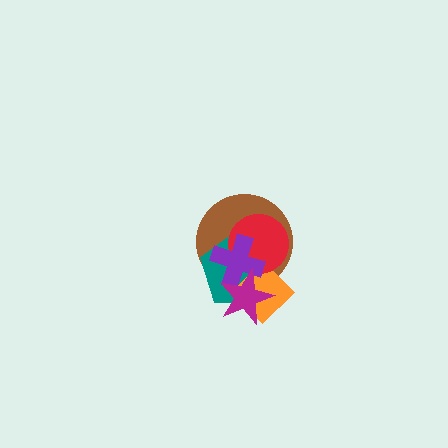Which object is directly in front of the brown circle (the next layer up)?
The teal pentagon is directly in front of the brown circle.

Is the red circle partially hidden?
Yes, it is partially covered by another shape.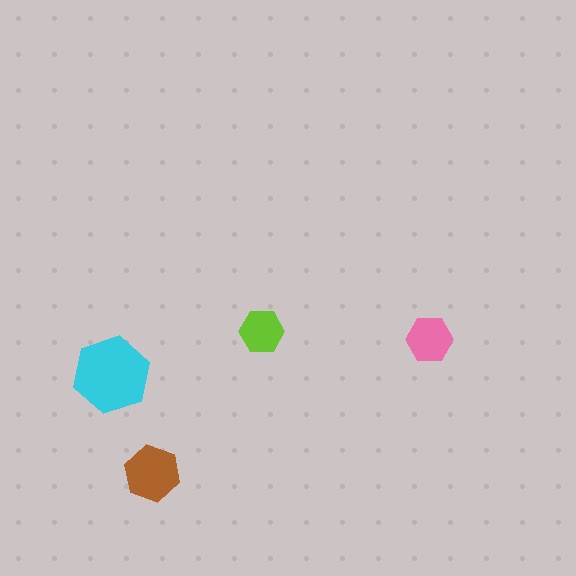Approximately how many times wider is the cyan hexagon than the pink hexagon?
About 1.5 times wider.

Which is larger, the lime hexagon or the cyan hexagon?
The cyan one.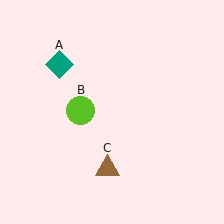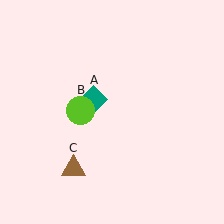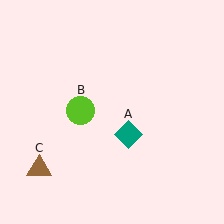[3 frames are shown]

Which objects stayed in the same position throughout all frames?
Lime circle (object B) remained stationary.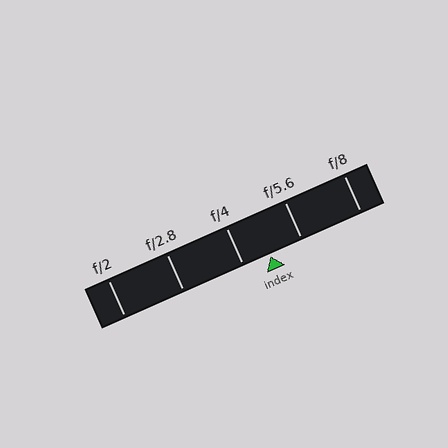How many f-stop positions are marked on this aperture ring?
There are 5 f-stop positions marked.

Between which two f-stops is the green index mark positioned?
The index mark is between f/4 and f/5.6.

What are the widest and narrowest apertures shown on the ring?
The widest aperture shown is f/2 and the narrowest is f/8.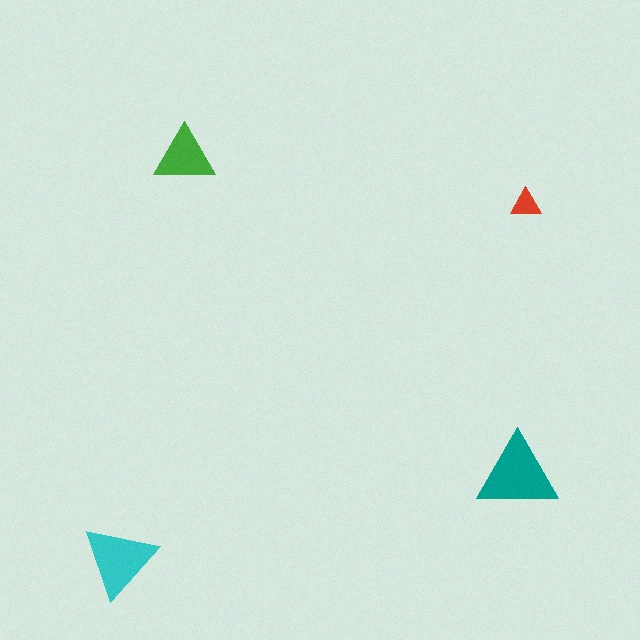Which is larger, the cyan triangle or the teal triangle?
The teal one.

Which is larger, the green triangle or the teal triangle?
The teal one.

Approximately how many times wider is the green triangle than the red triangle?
About 2 times wider.